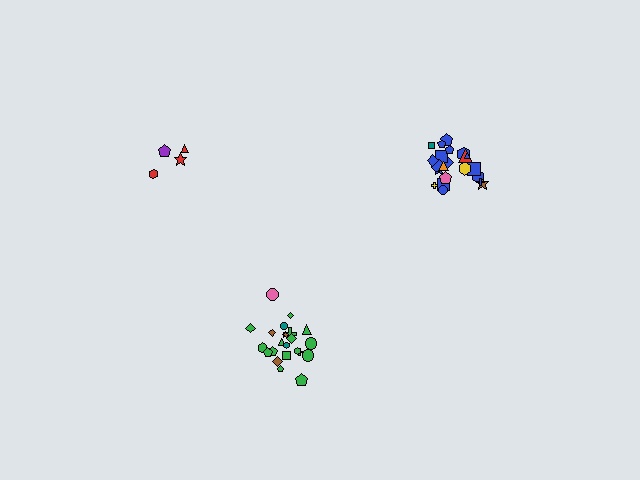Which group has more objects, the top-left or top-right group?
The top-right group.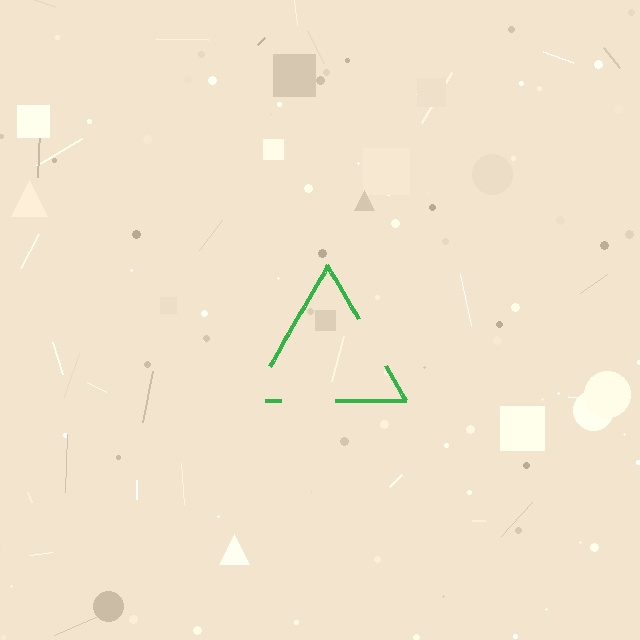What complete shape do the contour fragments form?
The contour fragments form a triangle.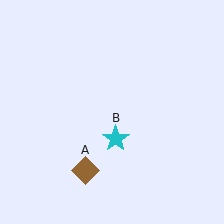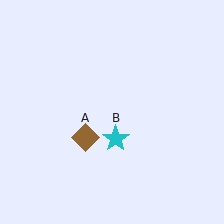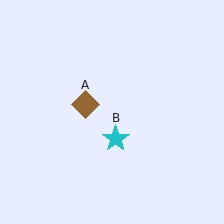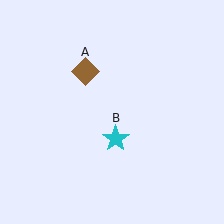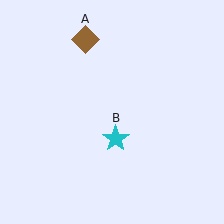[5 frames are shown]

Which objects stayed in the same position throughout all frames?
Cyan star (object B) remained stationary.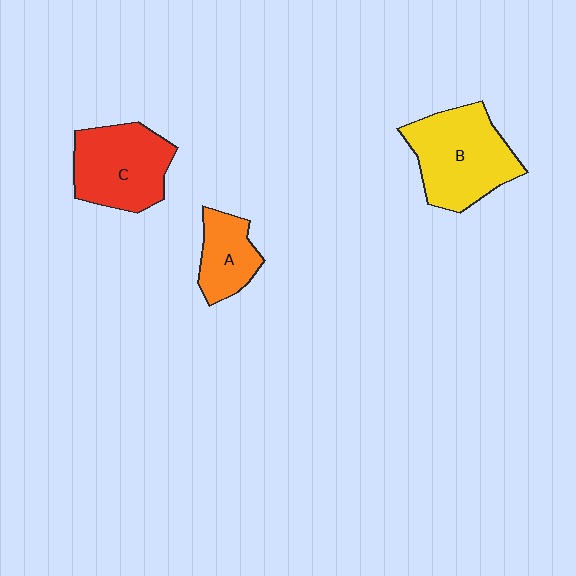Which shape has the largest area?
Shape B (yellow).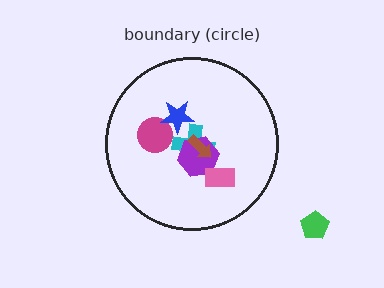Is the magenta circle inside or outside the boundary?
Inside.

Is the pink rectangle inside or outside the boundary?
Inside.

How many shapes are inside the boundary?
6 inside, 1 outside.